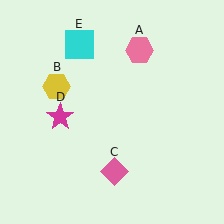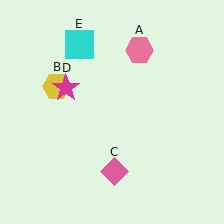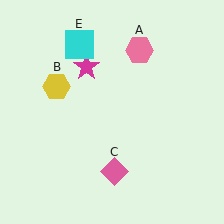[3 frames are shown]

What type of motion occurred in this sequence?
The magenta star (object D) rotated clockwise around the center of the scene.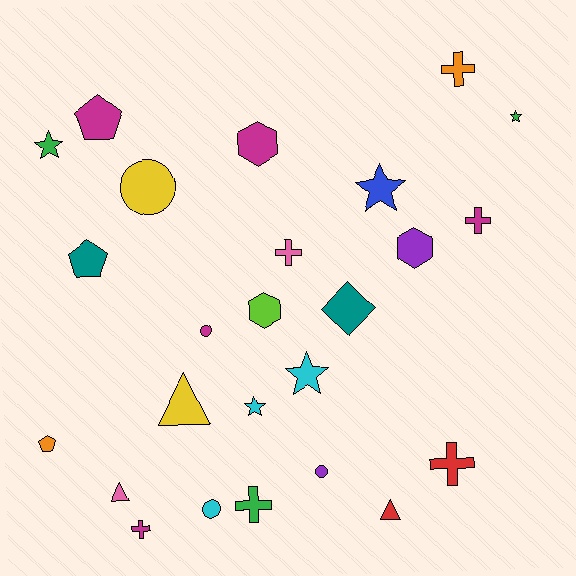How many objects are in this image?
There are 25 objects.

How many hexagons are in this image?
There are 3 hexagons.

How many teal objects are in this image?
There are 2 teal objects.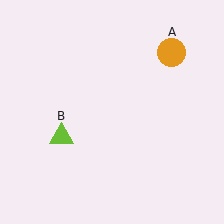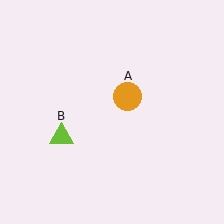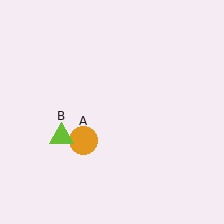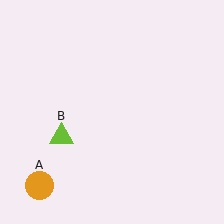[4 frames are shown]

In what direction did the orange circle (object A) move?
The orange circle (object A) moved down and to the left.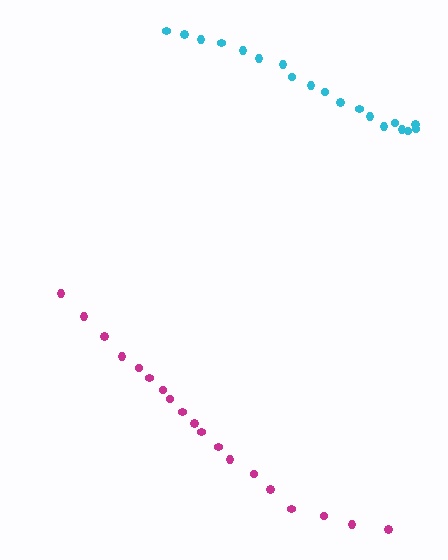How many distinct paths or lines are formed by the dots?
There are 2 distinct paths.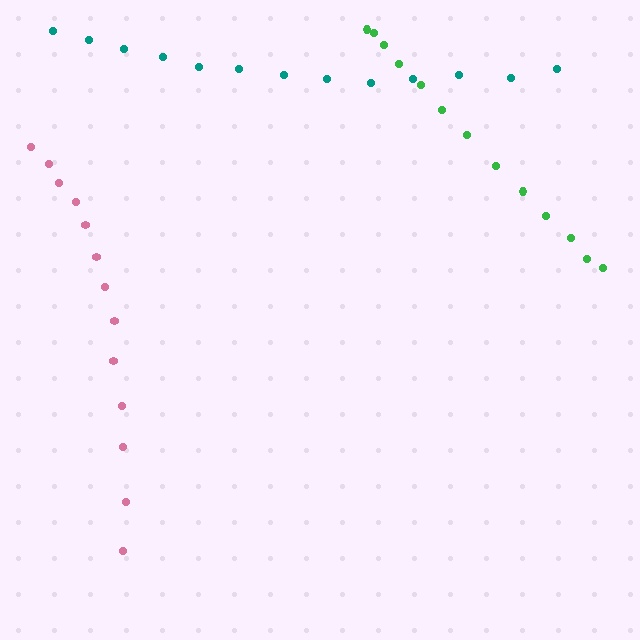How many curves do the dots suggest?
There are 3 distinct paths.